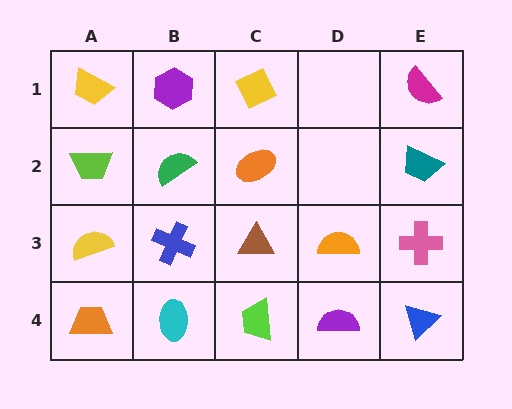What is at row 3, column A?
A yellow semicircle.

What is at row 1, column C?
A yellow diamond.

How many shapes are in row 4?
5 shapes.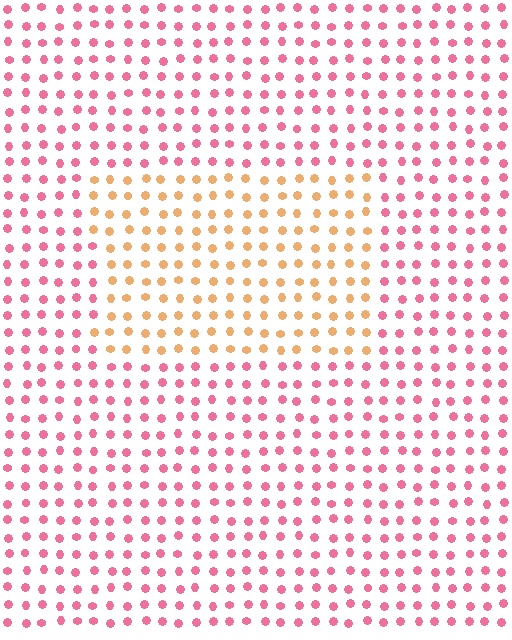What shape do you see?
I see a rectangle.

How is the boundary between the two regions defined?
The boundary is defined purely by a slight shift in hue (about 51 degrees). Spacing, size, and orientation are identical on both sides.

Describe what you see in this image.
The image is filled with small pink elements in a uniform arrangement. A rectangle-shaped region is visible where the elements are tinted to a slightly different hue, forming a subtle color boundary.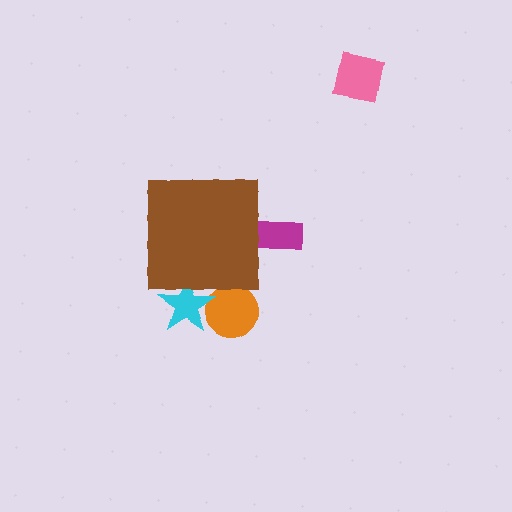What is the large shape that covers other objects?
A brown square.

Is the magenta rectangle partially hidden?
Yes, the magenta rectangle is partially hidden behind the brown square.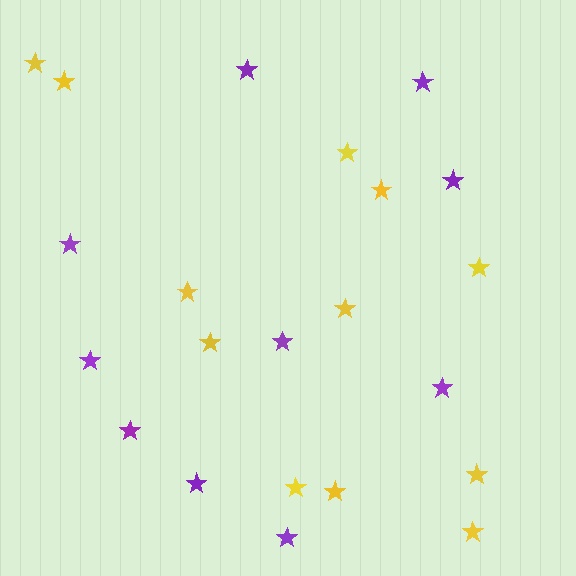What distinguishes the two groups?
There are 2 groups: one group of purple stars (10) and one group of yellow stars (12).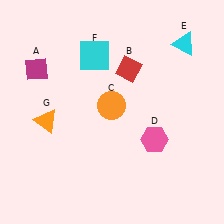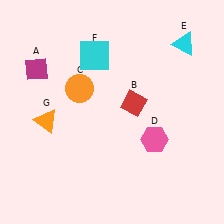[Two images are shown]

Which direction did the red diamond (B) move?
The red diamond (B) moved down.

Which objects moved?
The objects that moved are: the red diamond (B), the orange circle (C).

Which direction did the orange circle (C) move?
The orange circle (C) moved left.